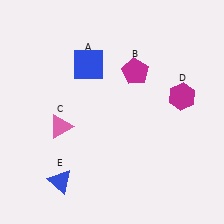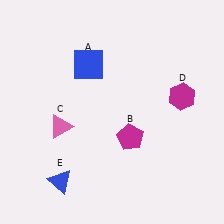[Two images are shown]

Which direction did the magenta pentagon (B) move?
The magenta pentagon (B) moved down.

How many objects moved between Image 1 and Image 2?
1 object moved between the two images.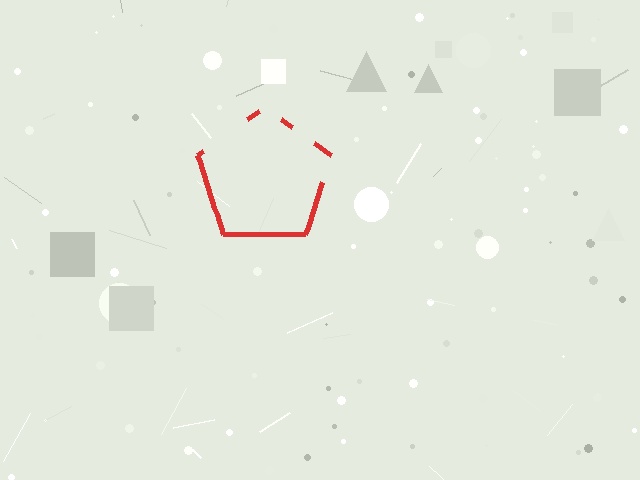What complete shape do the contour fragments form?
The contour fragments form a pentagon.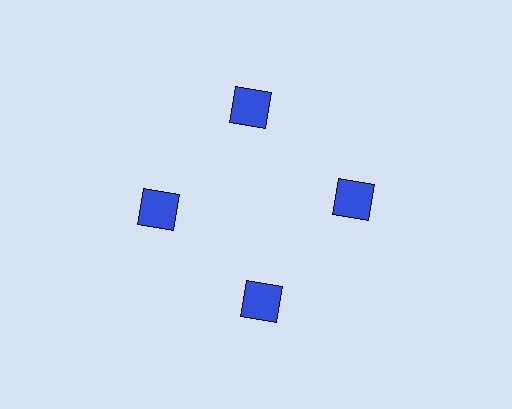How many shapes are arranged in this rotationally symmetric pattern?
There are 4 shapes, arranged in 4 groups of 1.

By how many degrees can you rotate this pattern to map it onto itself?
The pattern maps onto itself every 90 degrees of rotation.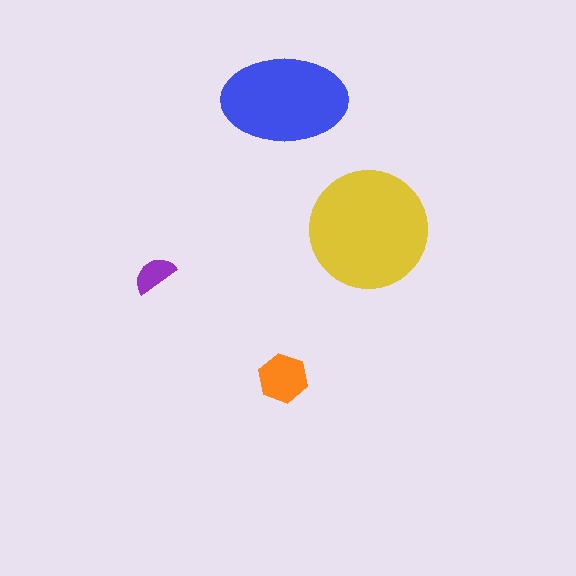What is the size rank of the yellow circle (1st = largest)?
1st.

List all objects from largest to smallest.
The yellow circle, the blue ellipse, the orange hexagon, the purple semicircle.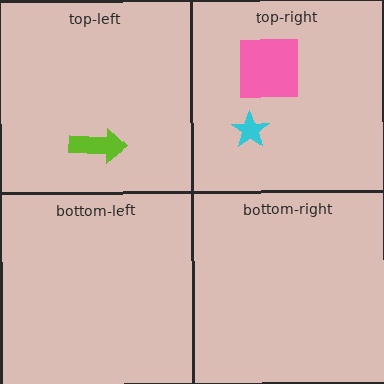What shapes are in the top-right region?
The pink square, the cyan star.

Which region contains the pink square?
The top-right region.